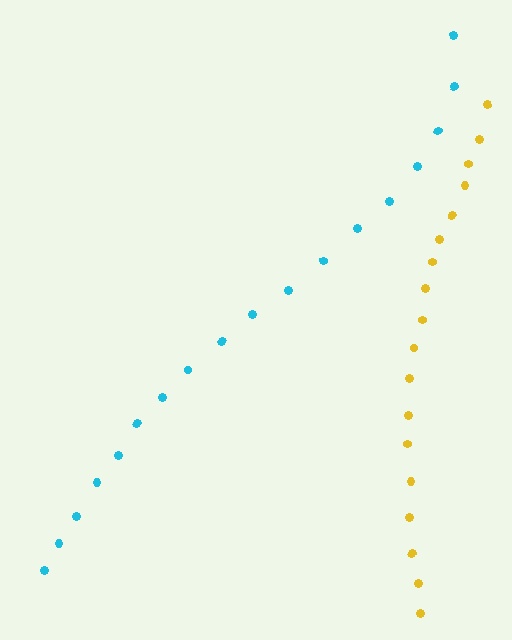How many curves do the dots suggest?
There are 2 distinct paths.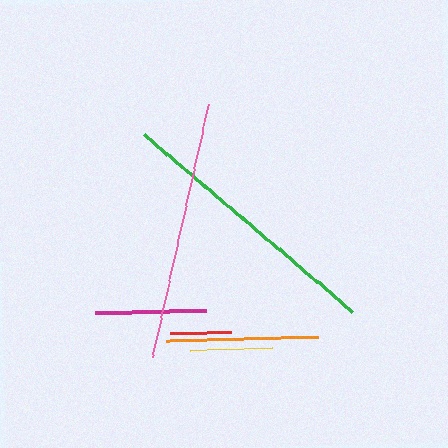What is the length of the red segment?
The red segment is approximately 61 pixels long.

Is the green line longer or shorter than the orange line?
The green line is longer than the orange line.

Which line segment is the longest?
The green line is the longest at approximately 274 pixels.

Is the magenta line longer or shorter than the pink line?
The pink line is longer than the magenta line.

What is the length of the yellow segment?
The yellow segment is approximately 83 pixels long.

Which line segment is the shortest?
The red line is the shortest at approximately 61 pixels.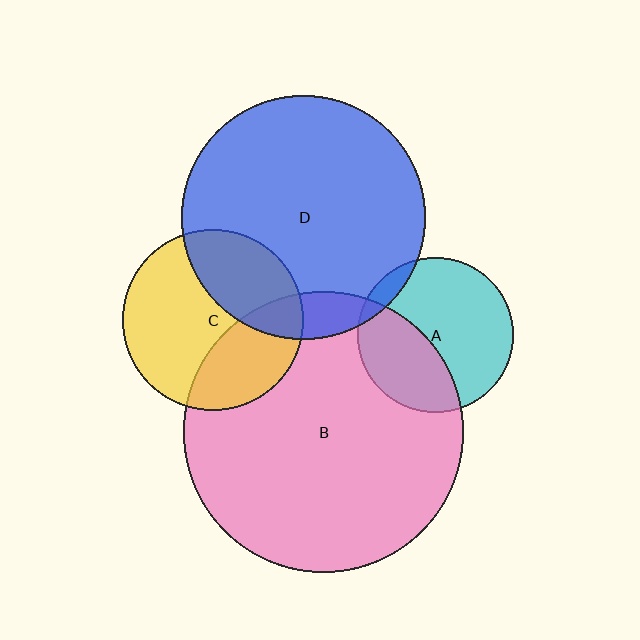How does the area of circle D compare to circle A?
Approximately 2.5 times.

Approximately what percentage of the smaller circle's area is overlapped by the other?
Approximately 5%.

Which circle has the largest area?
Circle B (pink).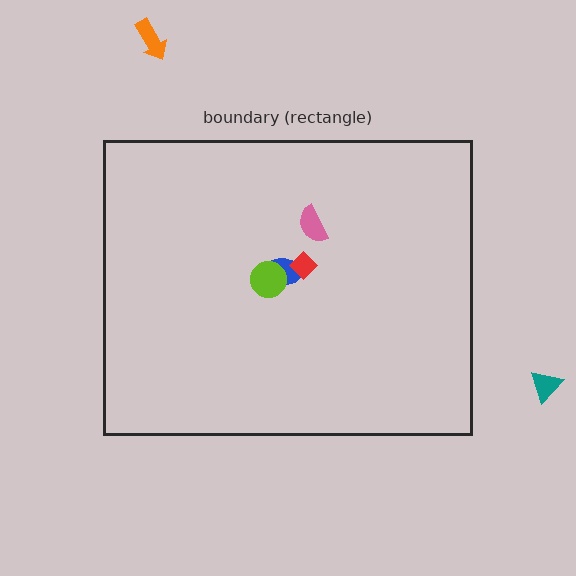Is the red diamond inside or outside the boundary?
Inside.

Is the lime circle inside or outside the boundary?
Inside.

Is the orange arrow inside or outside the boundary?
Outside.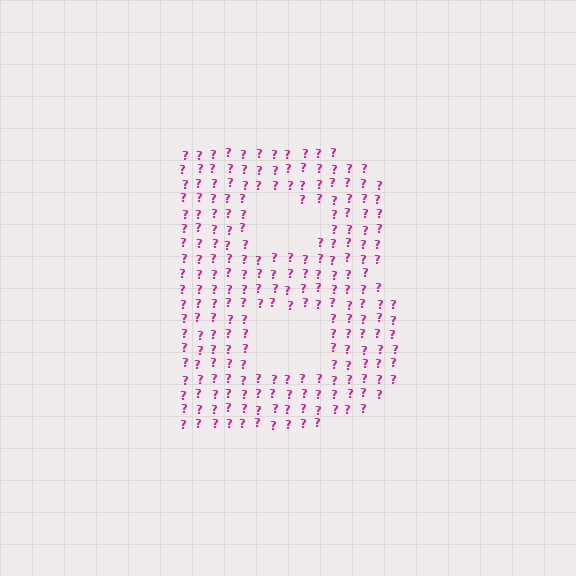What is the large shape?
The large shape is the letter B.